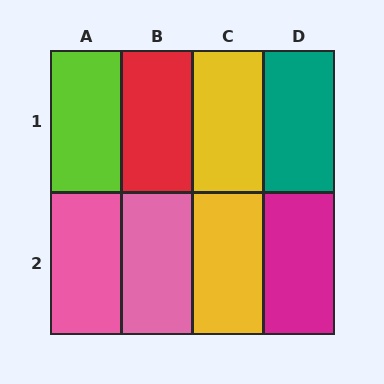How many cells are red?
1 cell is red.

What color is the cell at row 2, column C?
Yellow.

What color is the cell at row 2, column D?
Magenta.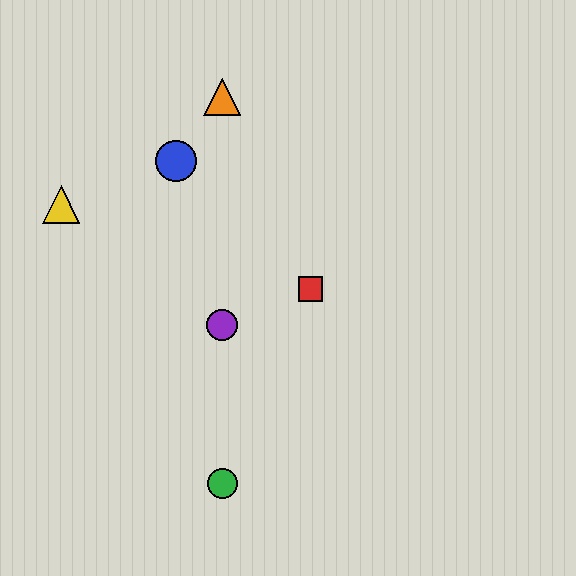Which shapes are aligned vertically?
The green circle, the purple circle, the orange triangle are aligned vertically.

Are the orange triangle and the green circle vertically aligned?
Yes, both are at x≈222.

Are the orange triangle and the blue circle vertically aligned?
No, the orange triangle is at x≈222 and the blue circle is at x≈176.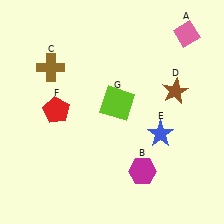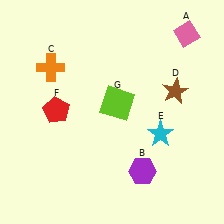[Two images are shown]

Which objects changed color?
B changed from magenta to purple. C changed from brown to orange. E changed from blue to cyan.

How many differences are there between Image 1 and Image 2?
There are 3 differences between the two images.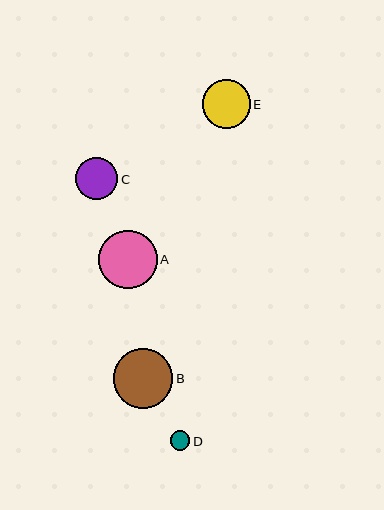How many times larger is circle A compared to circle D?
Circle A is approximately 3.1 times the size of circle D.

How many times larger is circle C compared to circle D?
Circle C is approximately 2.2 times the size of circle D.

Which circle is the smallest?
Circle D is the smallest with a size of approximately 19 pixels.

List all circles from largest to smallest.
From largest to smallest: B, A, E, C, D.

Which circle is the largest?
Circle B is the largest with a size of approximately 59 pixels.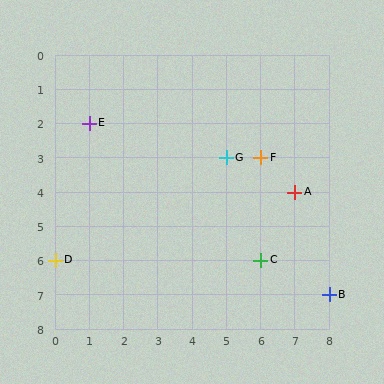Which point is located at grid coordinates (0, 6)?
Point D is at (0, 6).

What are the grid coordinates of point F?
Point F is at grid coordinates (6, 3).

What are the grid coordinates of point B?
Point B is at grid coordinates (8, 7).